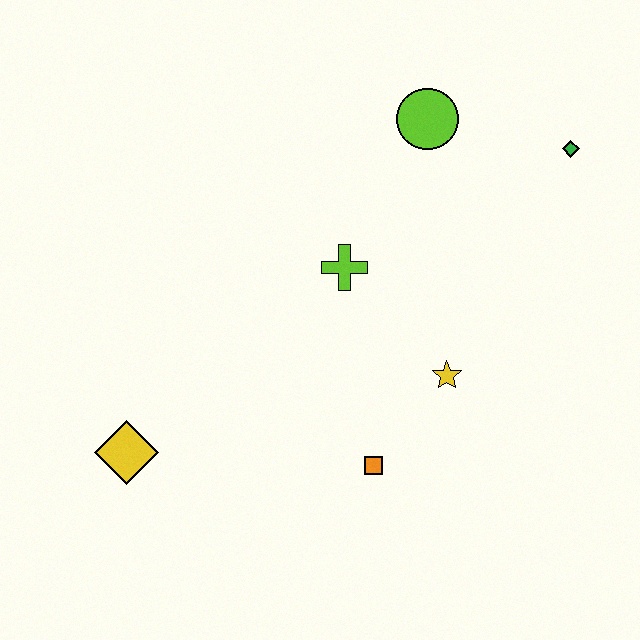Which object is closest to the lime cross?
The yellow star is closest to the lime cross.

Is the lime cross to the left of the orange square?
Yes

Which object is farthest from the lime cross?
The yellow diamond is farthest from the lime cross.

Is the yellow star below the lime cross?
Yes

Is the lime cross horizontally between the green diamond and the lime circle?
No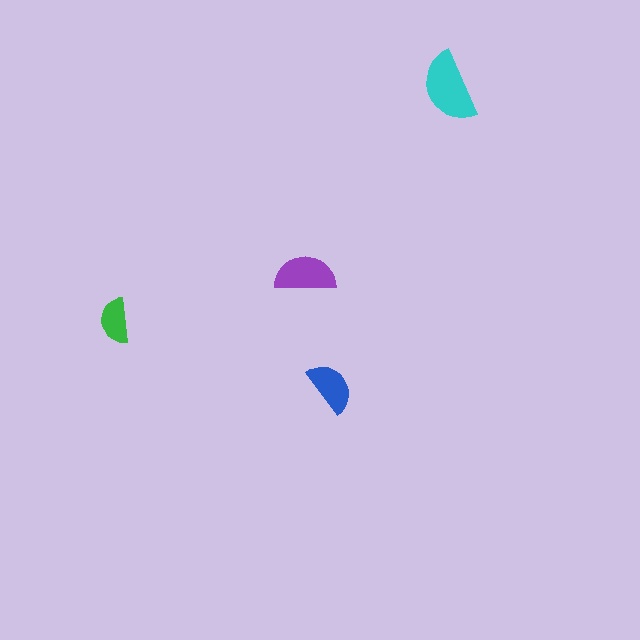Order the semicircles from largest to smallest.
the cyan one, the purple one, the blue one, the green one.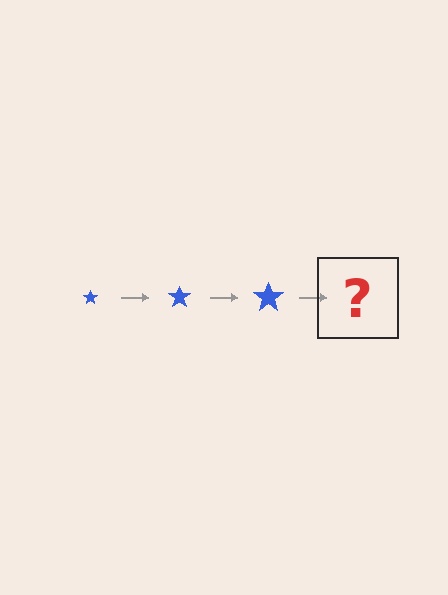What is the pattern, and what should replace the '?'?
The pattern is that the star gets progressively larger each step. The '?' should be a blue star, larger than the previous one.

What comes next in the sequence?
The next element should be a blue star, larger than the previous one.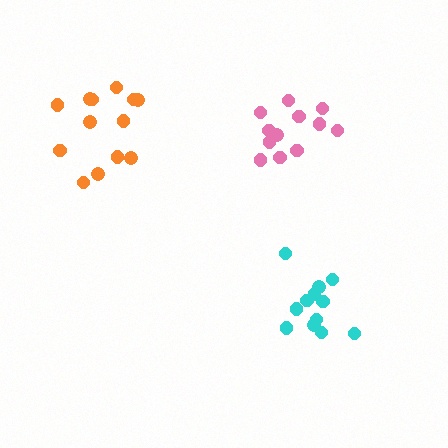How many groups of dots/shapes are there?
There are 3 groups.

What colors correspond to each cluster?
The clusters are colored: pink, cyan, orange.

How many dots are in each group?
Group 1: 12 dots, Group 2: 12 dots, Group 3: 13 dots (37 total).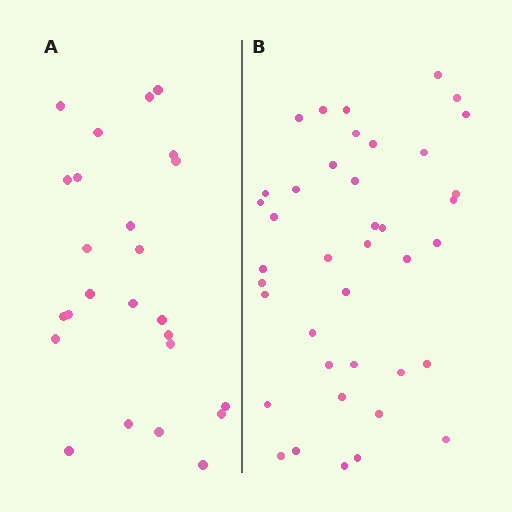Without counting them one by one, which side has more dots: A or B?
Region B (the right region) has more dots.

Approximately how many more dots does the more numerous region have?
Region B has approximately 15 more dots than region A.